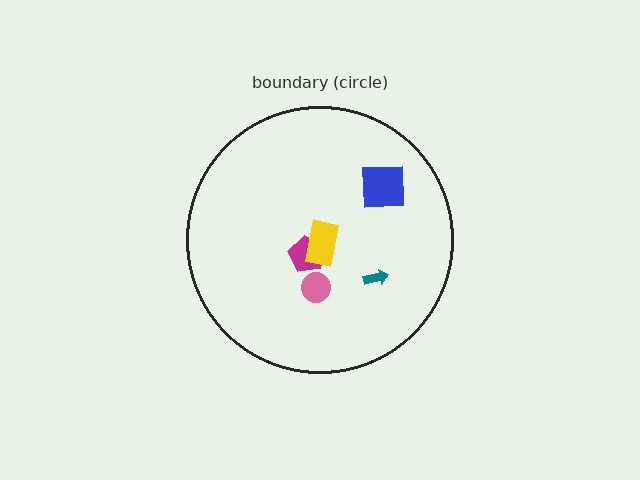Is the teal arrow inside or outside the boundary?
Inside.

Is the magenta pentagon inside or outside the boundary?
Inside.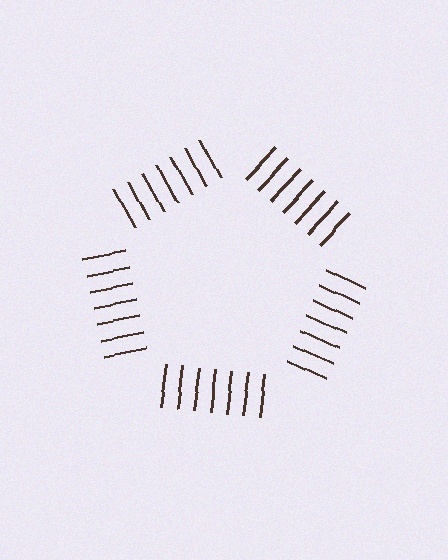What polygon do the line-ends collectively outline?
An illusory pentagon — the line segments terminate on its edges but no continuous stroke is drawn.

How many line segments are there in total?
35 — 7 along each of the 5 edges.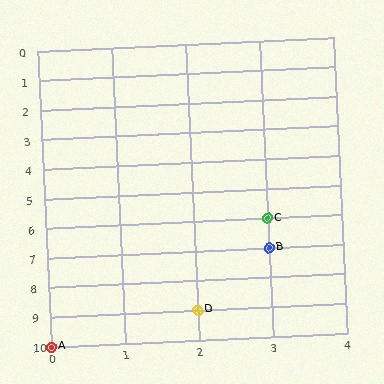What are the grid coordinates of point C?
Point C is at grid coordinates (3, 6).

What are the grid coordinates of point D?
Point D is at grid coordinates (2, 9).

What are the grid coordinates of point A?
Point A is at grid coordinates (0, 10).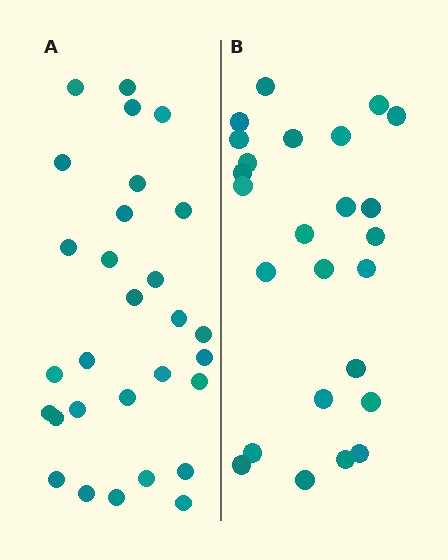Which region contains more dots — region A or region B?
Region A (the left region) has more dots.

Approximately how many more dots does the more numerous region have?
Region A has about 4 more dots than region B.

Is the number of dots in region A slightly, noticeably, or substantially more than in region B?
Region A has only slightly more — the two regions are fairly close. The ratio is roughly 1.2 to 1.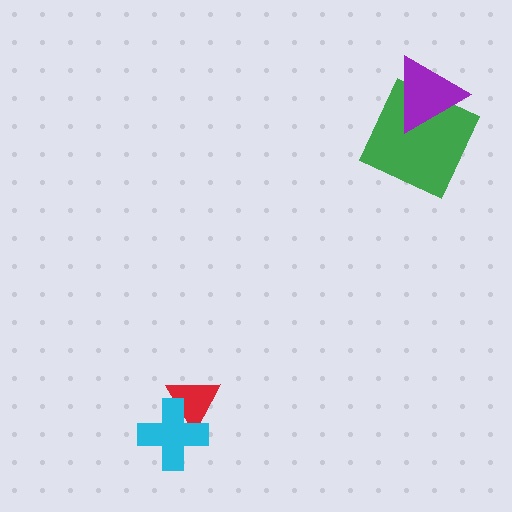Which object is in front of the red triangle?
The cyan cross is in front of the red triangle.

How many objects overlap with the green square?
1 object overlaps with the green square.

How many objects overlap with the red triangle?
1 object overlaps with the red triangle.